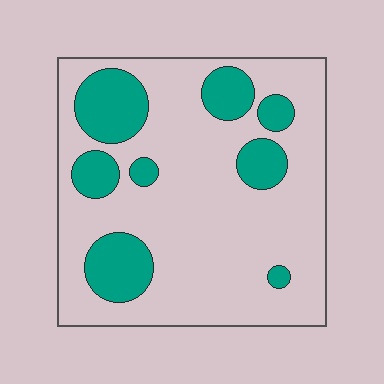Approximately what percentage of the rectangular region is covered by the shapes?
Approximately 25%.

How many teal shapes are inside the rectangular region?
8.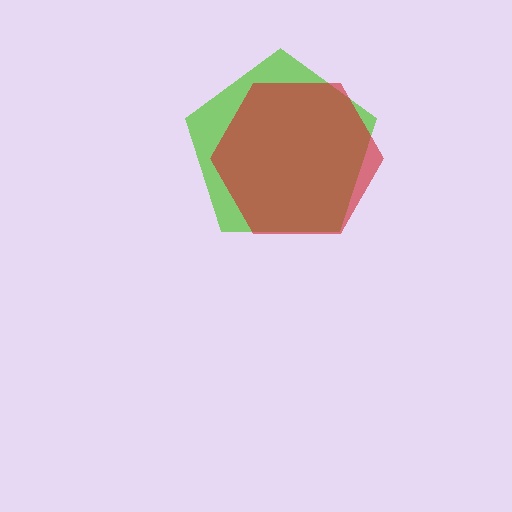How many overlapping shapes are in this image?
There are 2 overlapping shapes in the image.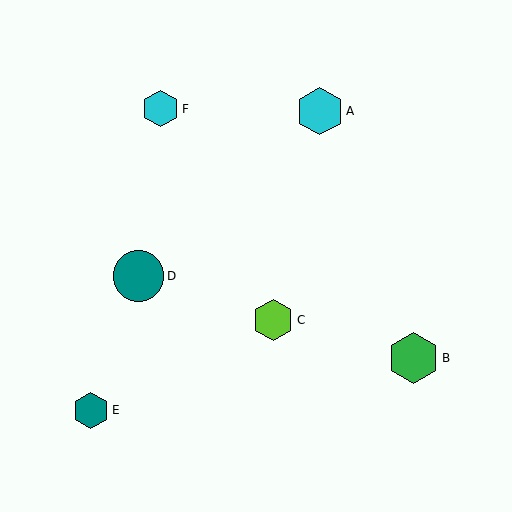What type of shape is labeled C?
Shape C is a lime hexagon.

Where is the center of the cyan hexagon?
The center of the cyan hexagon is at (320, 111).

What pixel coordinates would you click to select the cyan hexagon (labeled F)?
Click at (161, 109) to select the cyan hexagon F.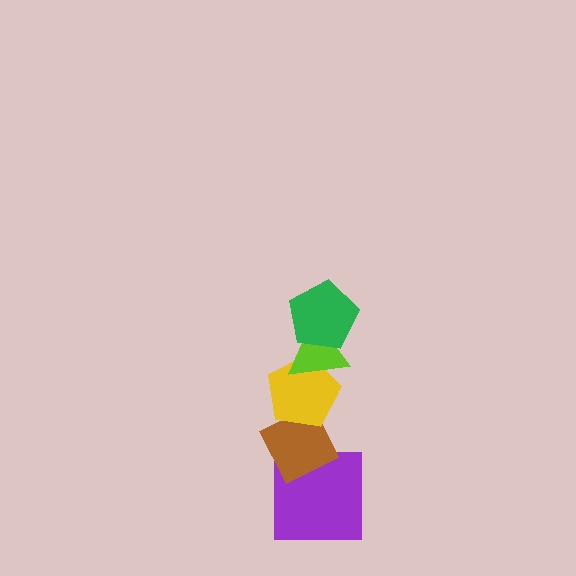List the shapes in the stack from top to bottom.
From top to bottom: the green pentagon, the lime triangle, the yellow pentagon, the brown diamond, the purple square.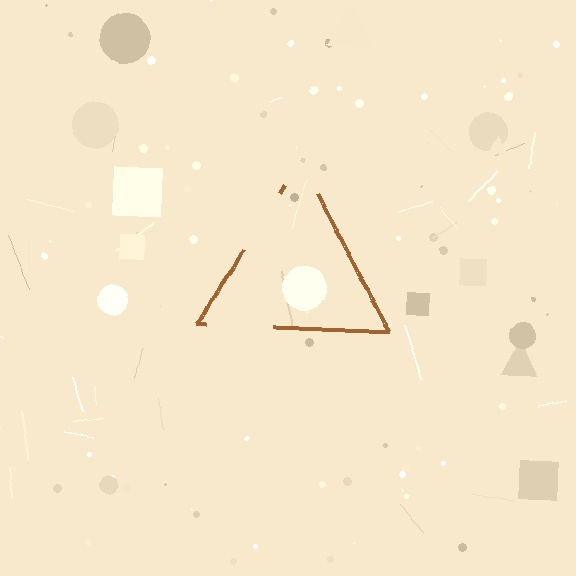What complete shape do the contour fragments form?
The contour fragments form a triangle.